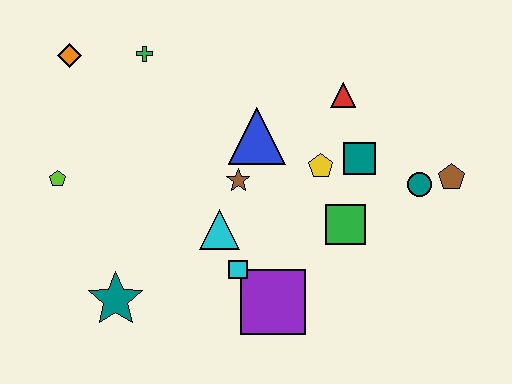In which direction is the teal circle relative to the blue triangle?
The teal circle is to the right of the blue triangle.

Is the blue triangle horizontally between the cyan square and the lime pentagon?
No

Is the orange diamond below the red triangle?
No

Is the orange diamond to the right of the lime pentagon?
Yes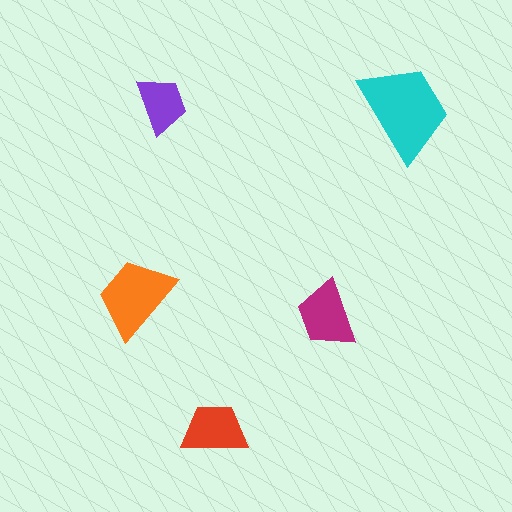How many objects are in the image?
There are 5 objects in the image.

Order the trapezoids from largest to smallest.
the cyan one, the orange one, the magenta one, the red one, the purple one.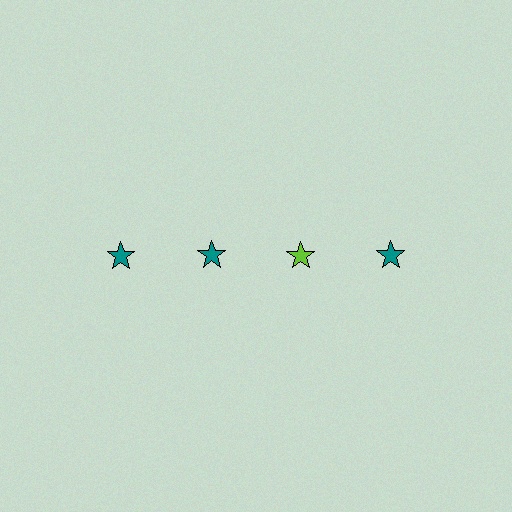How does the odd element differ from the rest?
It has a different color: lime instead of teal.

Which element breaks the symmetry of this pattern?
The lime star in the top row, center column breaks the symmetry. All other shapes are teal stars.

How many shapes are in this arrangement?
There are 4 shapes arranged in a grid pattern.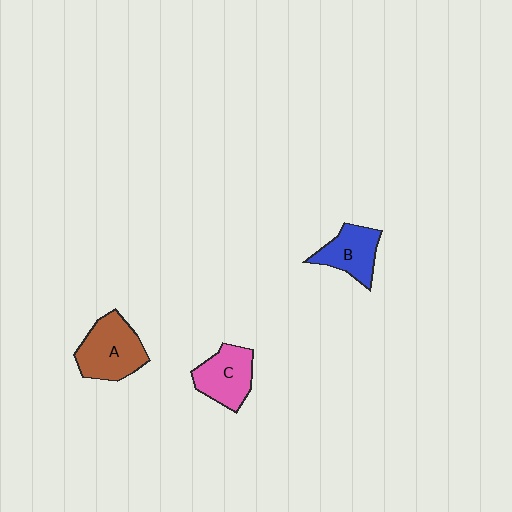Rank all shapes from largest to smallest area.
From largest to smallest: A (brown), C (pink), B (blue).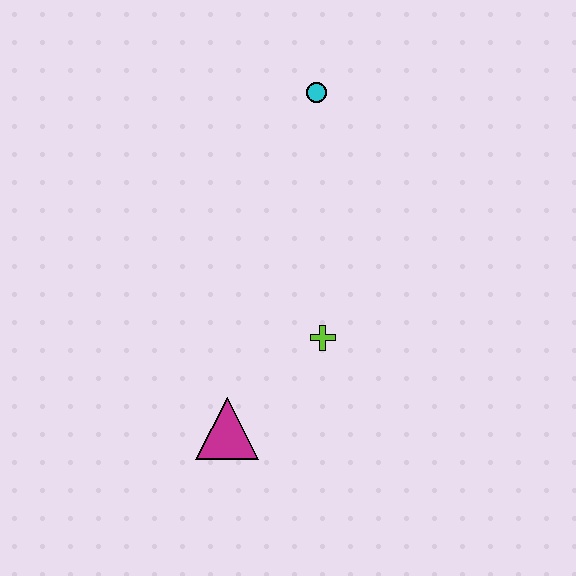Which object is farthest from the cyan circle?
The magenta triangle is farthest from the cyan circle.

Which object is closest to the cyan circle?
The lime cross is closest to the cyan circle.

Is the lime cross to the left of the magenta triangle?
No